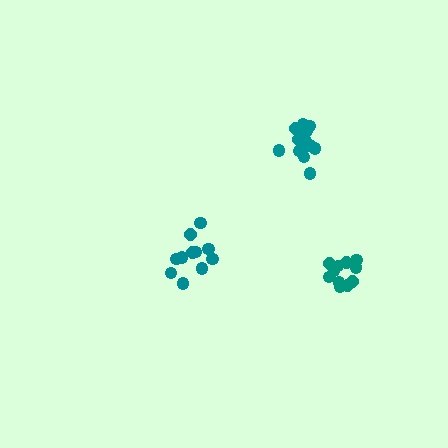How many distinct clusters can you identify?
There are 3 distinct clusters.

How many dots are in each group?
Group 1: 11 dots, Group 2: 16 dots, Group 3: 11 dots (38 total).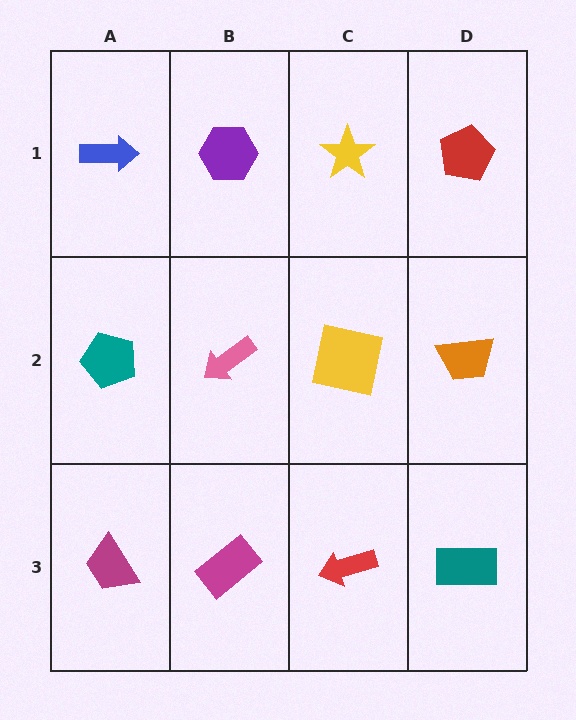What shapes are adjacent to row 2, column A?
A blue arrow (row 1, column A), a magenta trapezoid (row 3, column A), a pink arrow (row 2, column B).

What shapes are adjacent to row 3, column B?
A pink arrow (row 2, column B), a magenta trapezoid (row 3, column A), a red arrow (row 3, column C).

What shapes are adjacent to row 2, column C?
A yellow star (row 1, column C), a red arrow (row 3, column C), a pink arrow (row 2, column B), an orange trapezoid (row 2, column D).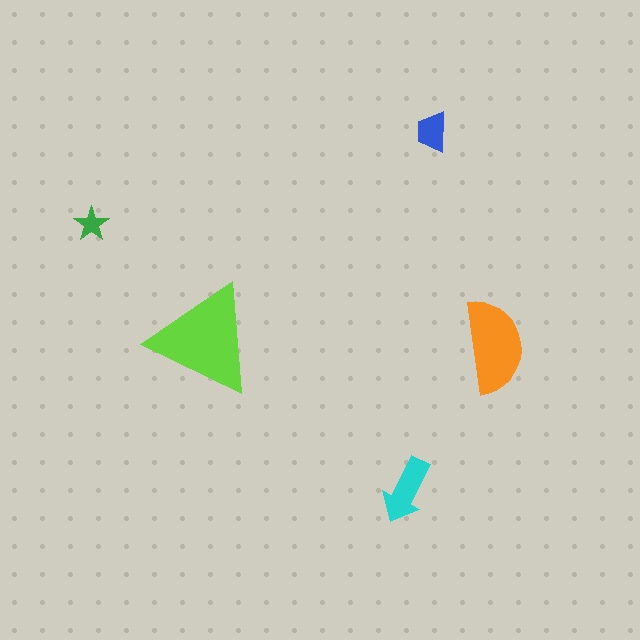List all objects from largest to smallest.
The lime triangle, the orange semicircle, the cyan arrow, the blue trapezoid, the green star.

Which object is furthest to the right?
The orange semicircle is rightmost.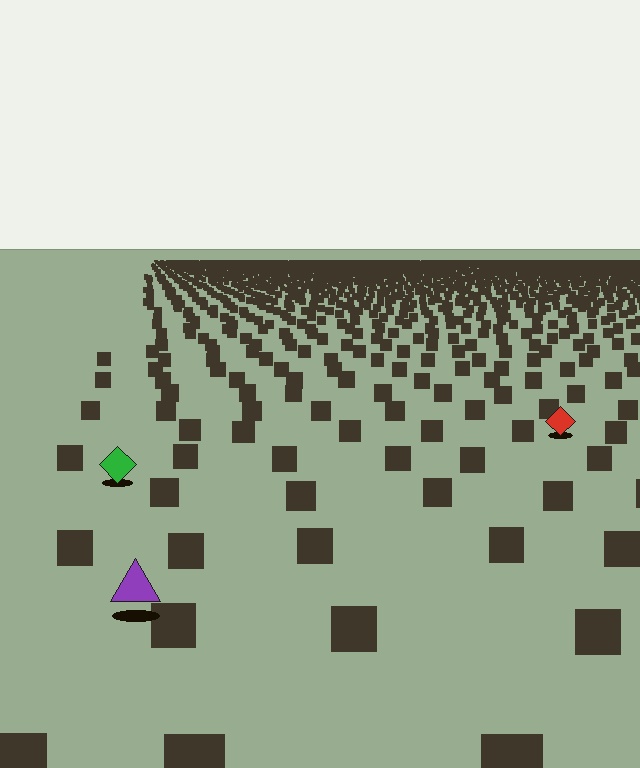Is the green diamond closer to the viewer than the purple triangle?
No. The purple triangle is closer — you can tell from the texture gradient: the ground texture is coarser near it.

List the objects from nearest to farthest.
From nearest to farthest: the purple triangle, the green diamond, the red diamond.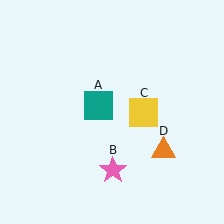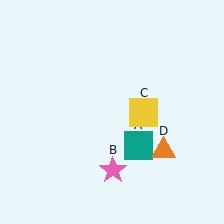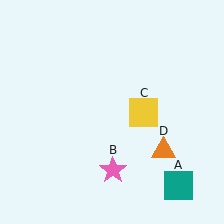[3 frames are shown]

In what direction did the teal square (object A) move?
The teal square (object A) moved down and to the right.